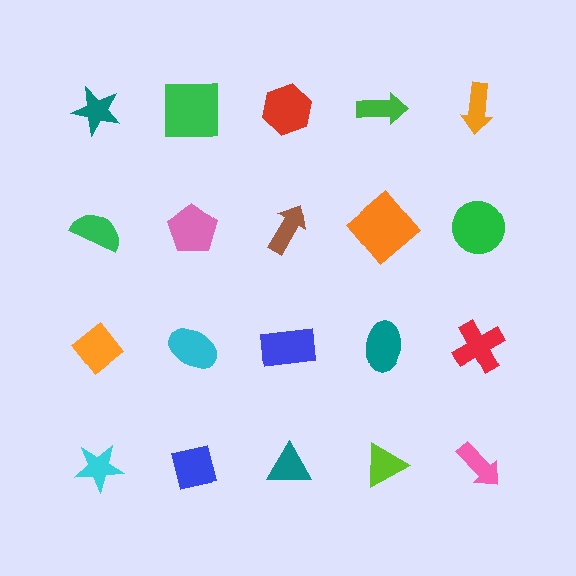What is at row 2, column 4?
An orange diamond.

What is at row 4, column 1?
A cyan star.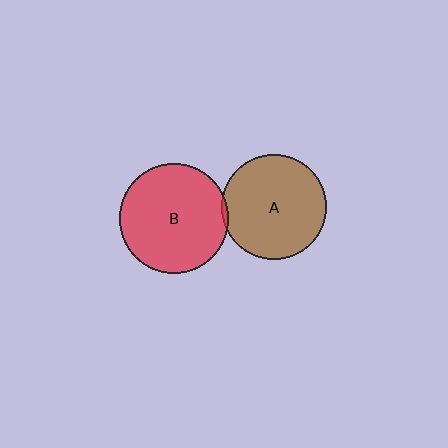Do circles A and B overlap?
Yes.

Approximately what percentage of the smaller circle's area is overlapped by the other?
Approximately 5%.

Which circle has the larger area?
Circle B (red).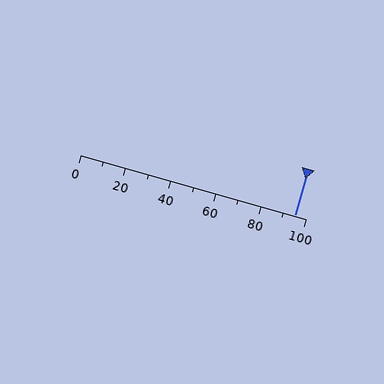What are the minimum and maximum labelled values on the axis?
The axis runs from 0 to 100.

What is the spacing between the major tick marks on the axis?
The major ticks are spaced 20 apart.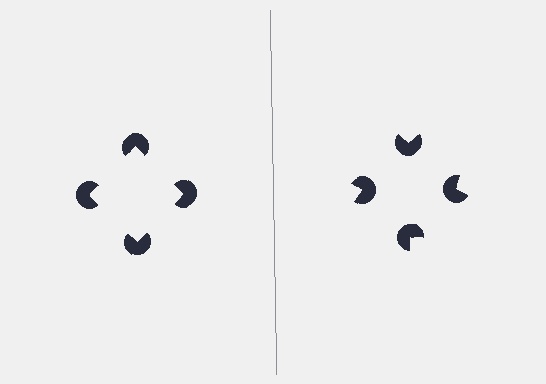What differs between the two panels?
The pac-man discs are positioned identically on both sides; only the wedge orientations differ. On the left they align to a square; on the right they are misaligned.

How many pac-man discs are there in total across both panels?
8 — 4 on each side.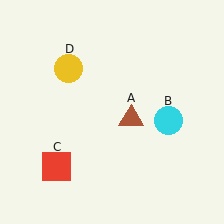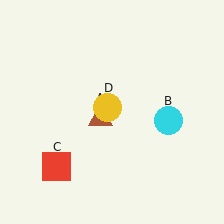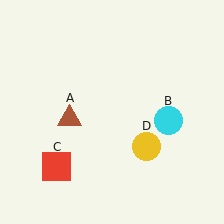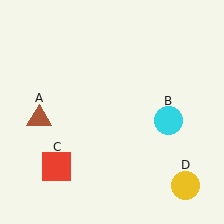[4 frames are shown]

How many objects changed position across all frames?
2 objects changed position: brown triangle (object A), yellow circle (object D).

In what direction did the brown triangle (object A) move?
The brown triangle (object A) moved left.